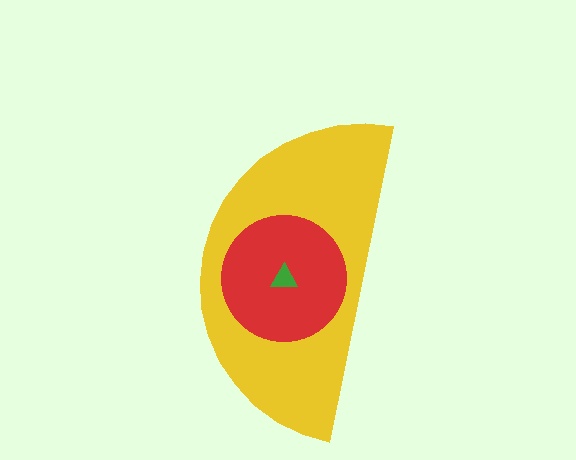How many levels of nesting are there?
3.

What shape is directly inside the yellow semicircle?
The red circle.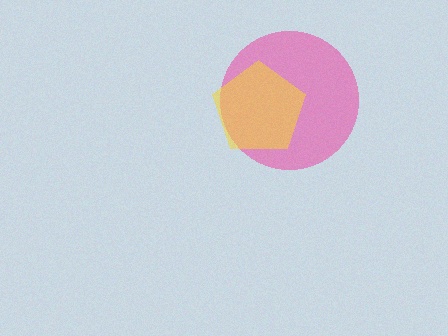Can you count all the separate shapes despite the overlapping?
Yes, there are 2 separate shapes.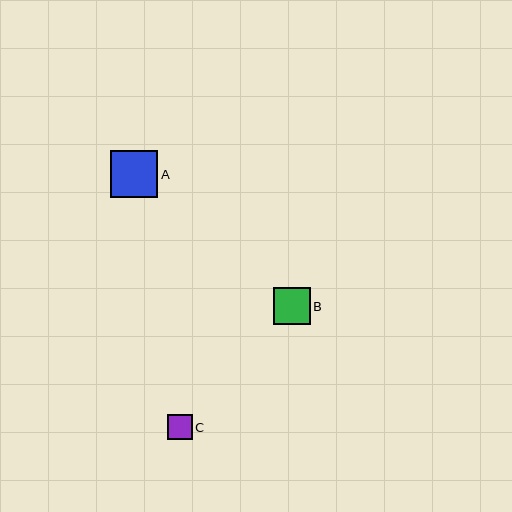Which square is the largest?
Square A is the largest with a size of approximately 47 pixels.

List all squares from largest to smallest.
From largest to smallest: A, B, C.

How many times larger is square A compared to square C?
Square A is approximately 1.9 times the size of square C.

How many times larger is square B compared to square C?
Square B is approximately 1.5 times the size of square C.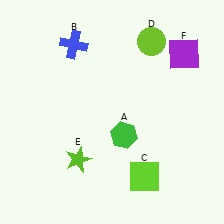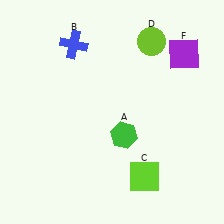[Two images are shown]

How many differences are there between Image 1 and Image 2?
There is 1 difference between the two images.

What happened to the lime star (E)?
The lime star (E) was removed in Image 2. It was in the bottom-left area of Image 1.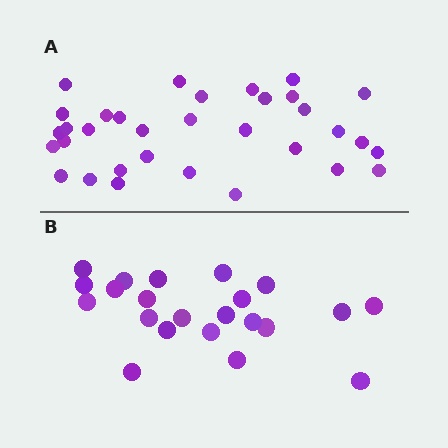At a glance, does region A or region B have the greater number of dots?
Region A (the top region) has more dots.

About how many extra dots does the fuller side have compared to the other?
Region A has roughly 12 or so more dots than region B.